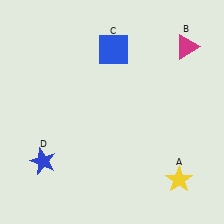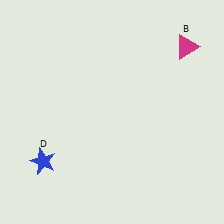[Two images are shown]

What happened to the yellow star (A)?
The yellow star (A) was removed in Image 2. It was in the bottom-right area of Image 1.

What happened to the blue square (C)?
The blue square (C) was removed in Image 2. It was in the top-right area of Image 1.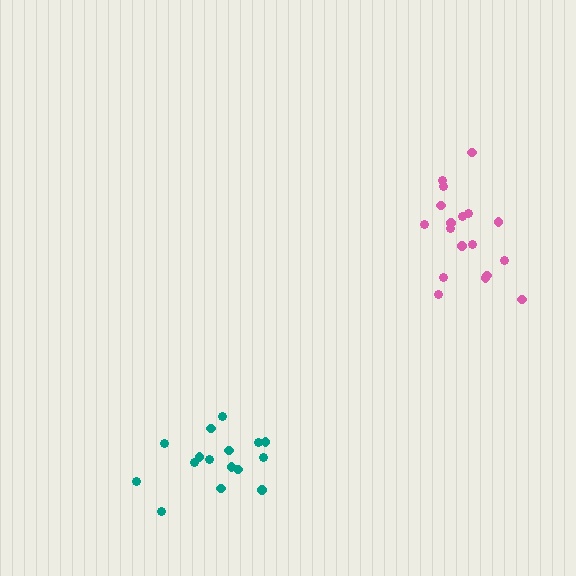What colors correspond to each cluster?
The clusters are colored: pink, teal.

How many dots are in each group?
Group 1: 18 dots, Group 2: 16 dots (34 total).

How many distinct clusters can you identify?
There are 2 distinct clusters.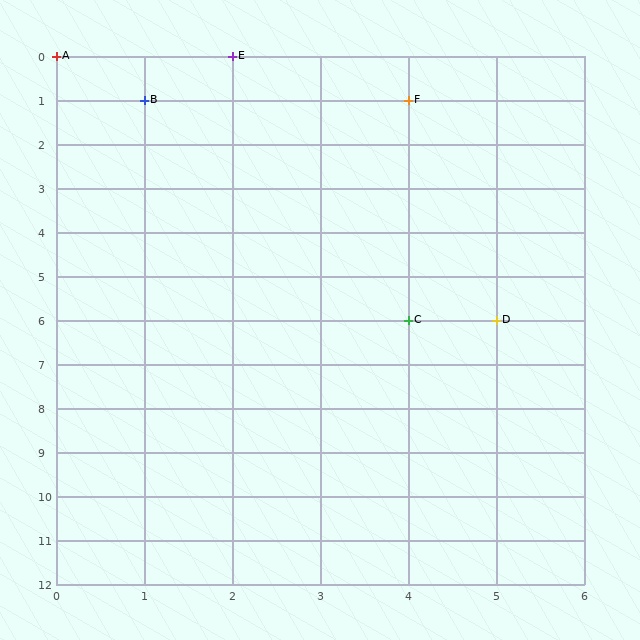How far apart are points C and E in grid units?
Points C and E are 2 columns and 6 rows apart (about 6.3 grid units diagonally).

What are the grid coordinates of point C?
Point C is at grid coordinates (4, 6).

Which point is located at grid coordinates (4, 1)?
Point F is at (4, 1).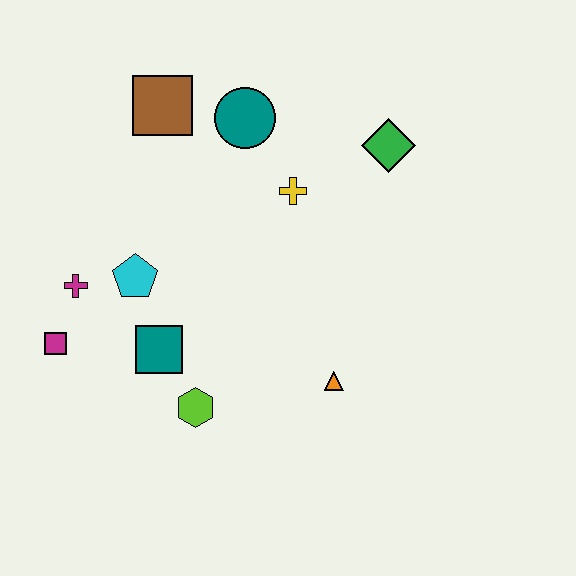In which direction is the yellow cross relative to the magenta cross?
The yellow cross is to the right of the magenta cross.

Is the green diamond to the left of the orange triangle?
No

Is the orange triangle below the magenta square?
Yes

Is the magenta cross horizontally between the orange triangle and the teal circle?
No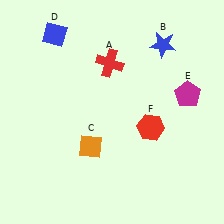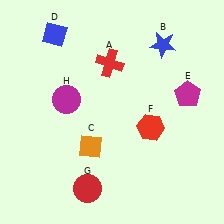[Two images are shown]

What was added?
A red circle (G), a magenta circle (H) were added in Image 2.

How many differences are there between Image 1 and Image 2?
There are 2 differences between the two images.